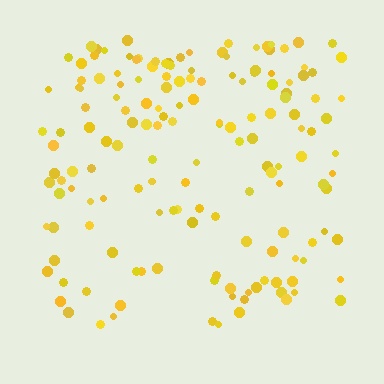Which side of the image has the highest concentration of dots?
The top.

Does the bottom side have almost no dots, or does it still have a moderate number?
Still a moderate number, just noticeably fewer than the top.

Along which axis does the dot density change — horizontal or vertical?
Vertical.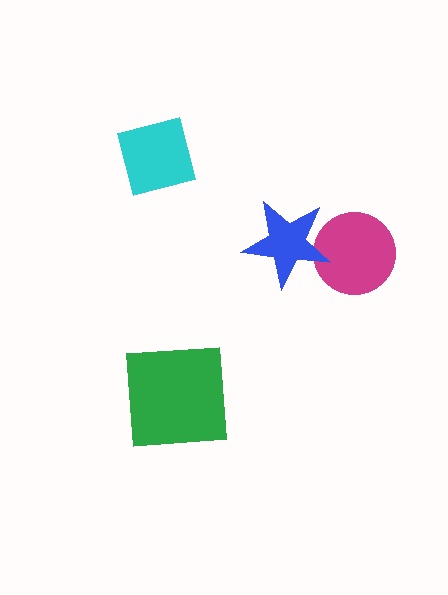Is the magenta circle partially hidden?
Yes, it is partially covered by another shape.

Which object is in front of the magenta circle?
The blue star is in front of the magenta circle.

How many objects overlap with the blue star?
1 object overlaps with the blue star.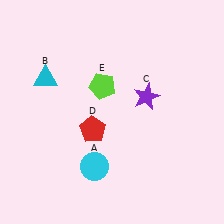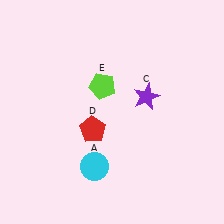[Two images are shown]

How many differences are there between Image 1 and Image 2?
There is 1 difference between the two images.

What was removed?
The cyan triangle (B) was removed in Image 2.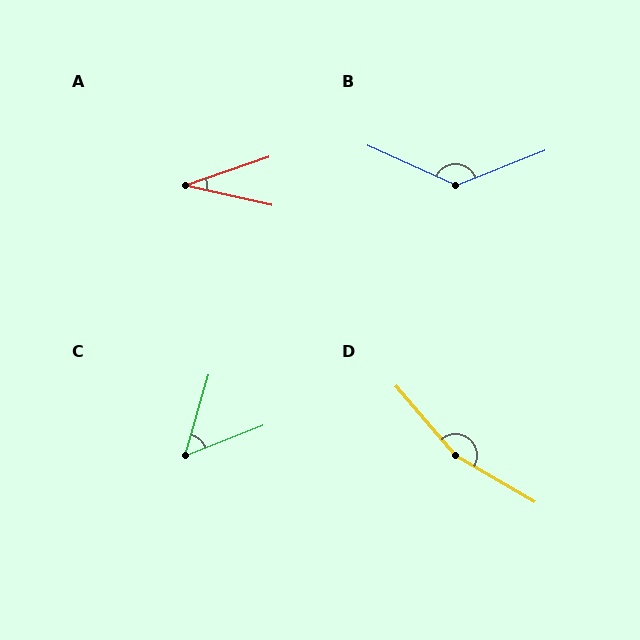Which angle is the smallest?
A, at approximately 31 degrees.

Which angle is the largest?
D, at approximately 161 degrees.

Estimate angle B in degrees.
Approximately 134 degrees.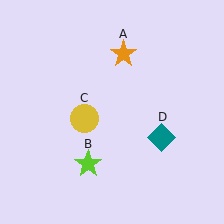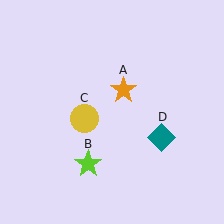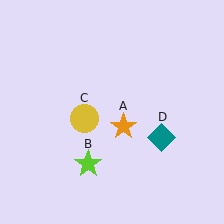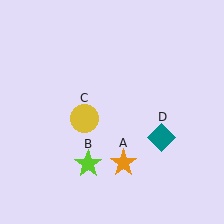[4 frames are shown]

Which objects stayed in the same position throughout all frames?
Lime star (object B) and yellow circle (object C) and teal diamond (object D) remained stationary.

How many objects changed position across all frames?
1 object changed position: orange star (object A).